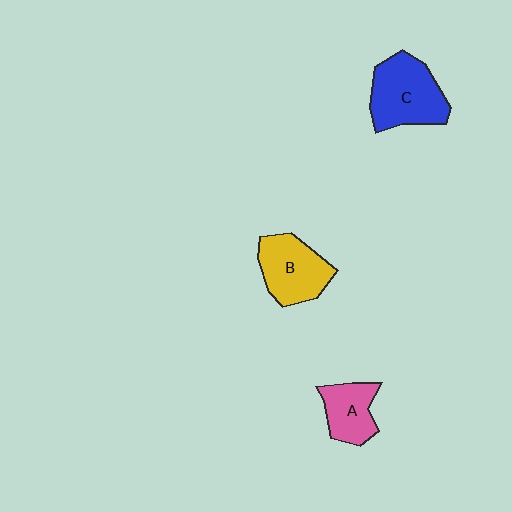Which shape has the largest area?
Shape C (blue).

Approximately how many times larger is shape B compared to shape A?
Approximately 1.4 times.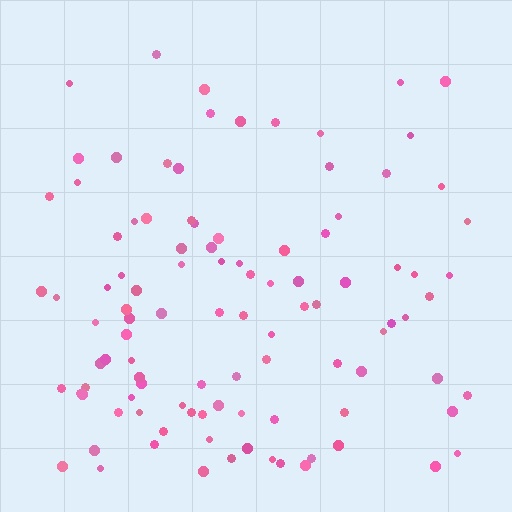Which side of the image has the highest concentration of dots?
The bottom.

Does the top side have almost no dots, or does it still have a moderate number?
Still a moderate number, just noticeably fewer than the bottom.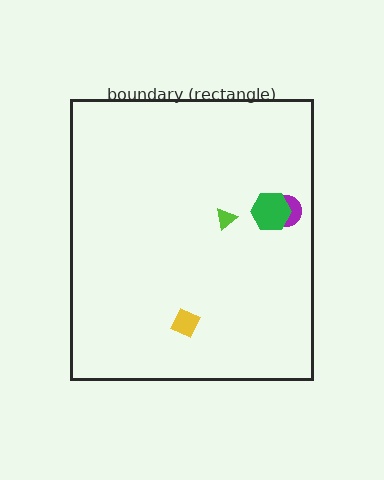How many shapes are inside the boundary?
4 inside, 0 outside.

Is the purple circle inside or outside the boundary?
Inside.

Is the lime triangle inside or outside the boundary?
Inside.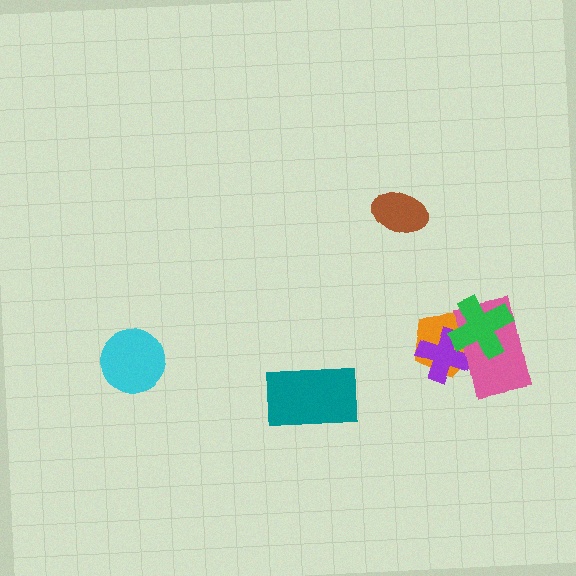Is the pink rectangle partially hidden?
Yes, it is partially covered by another shape.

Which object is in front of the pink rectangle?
The green cross is in front of the pink rectangle.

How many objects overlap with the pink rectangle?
3 objects overlap with the pink rectangle.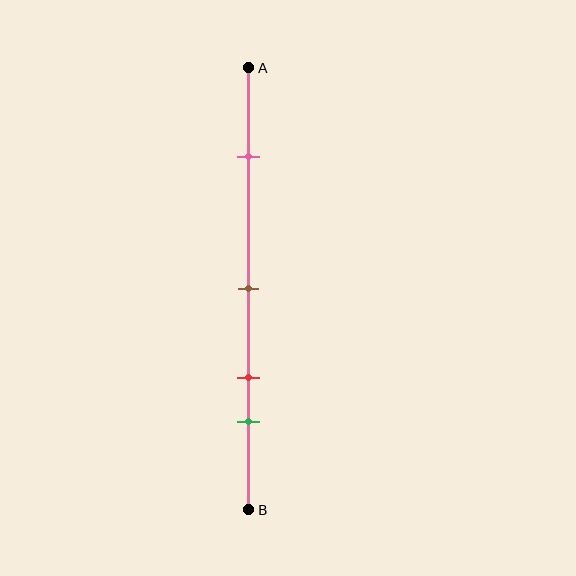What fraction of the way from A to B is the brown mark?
The brown mark is approximately 50% (0.5) of the way from A to B.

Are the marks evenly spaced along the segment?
No, the marks are not evenly spaced.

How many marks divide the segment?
There are 4 marks dividing the segment.